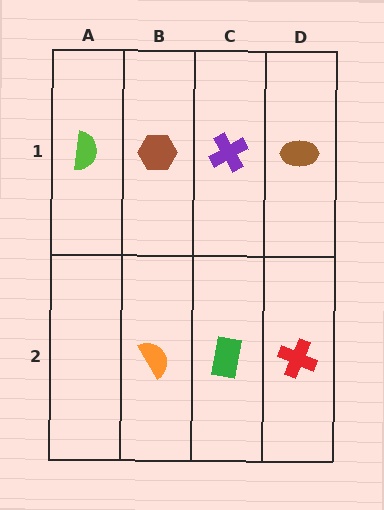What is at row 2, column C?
A green rectangle.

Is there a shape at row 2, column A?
No, that cell is empty.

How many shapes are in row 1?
4 shapes.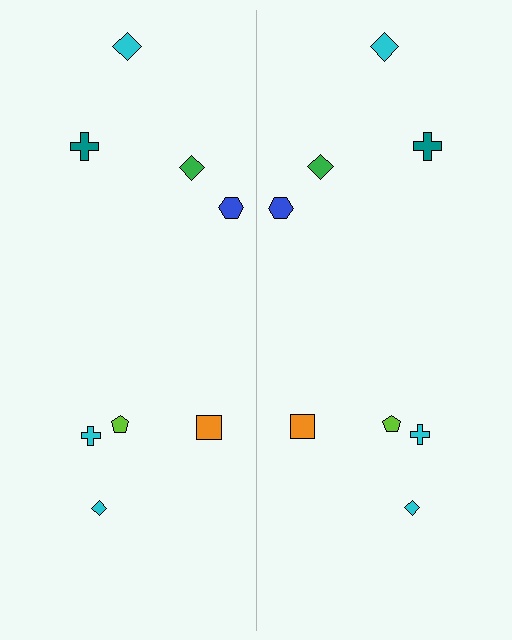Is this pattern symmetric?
Yes, this pattern has bilateral (reflection) symmetry.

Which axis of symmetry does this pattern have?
The pattern has a vertical axis of symmetry running through the center of the image.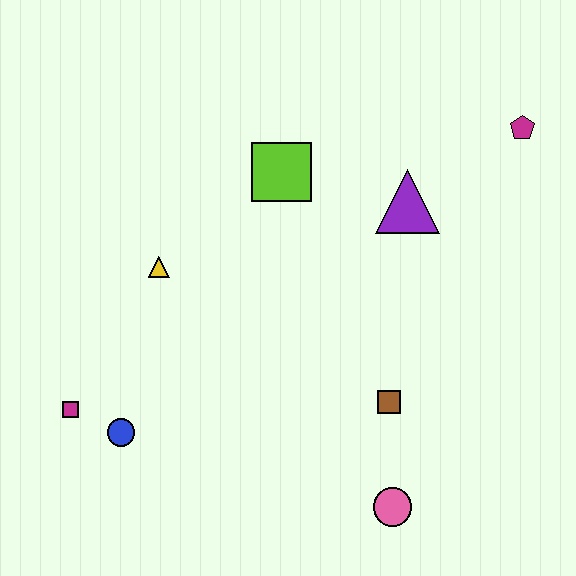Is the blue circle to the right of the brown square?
No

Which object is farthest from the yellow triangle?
The magenta pentagon is farthest from the yellow triangle.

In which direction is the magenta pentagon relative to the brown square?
The magenta pentagon is above the brown square.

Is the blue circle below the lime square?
Yes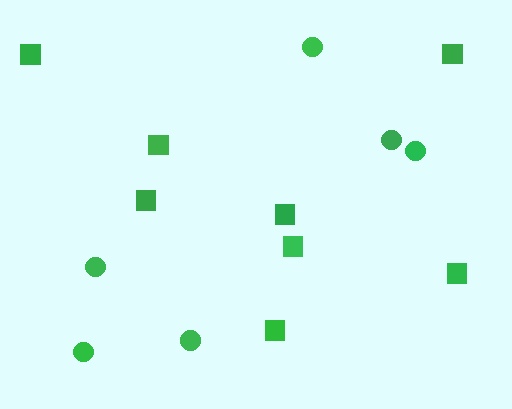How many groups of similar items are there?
There are 2 groups: one group of circles (6) and one group of squares (8).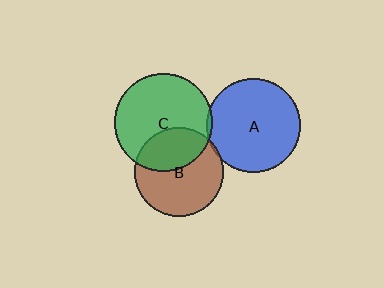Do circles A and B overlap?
Yes.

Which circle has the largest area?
Circle C (green).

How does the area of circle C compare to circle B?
Approximately 1.2 times.